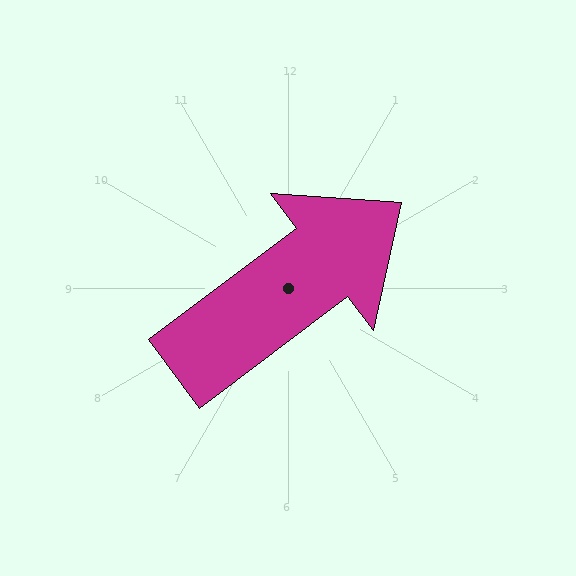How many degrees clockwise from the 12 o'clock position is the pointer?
Approximately 53 degrees.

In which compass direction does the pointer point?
Northeast.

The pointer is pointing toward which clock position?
Roughly 2 o'clock.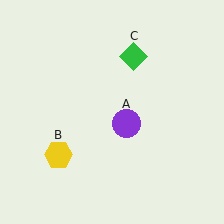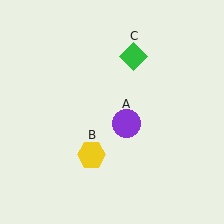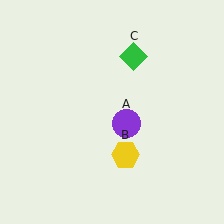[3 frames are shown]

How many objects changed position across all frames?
1 object changed position: yellow hexagon (object B).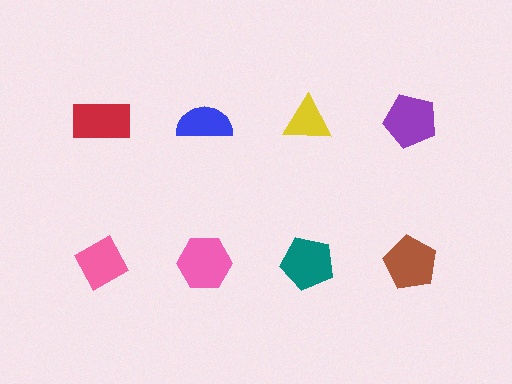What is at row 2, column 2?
A pink hexagon.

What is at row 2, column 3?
A teal pentagon.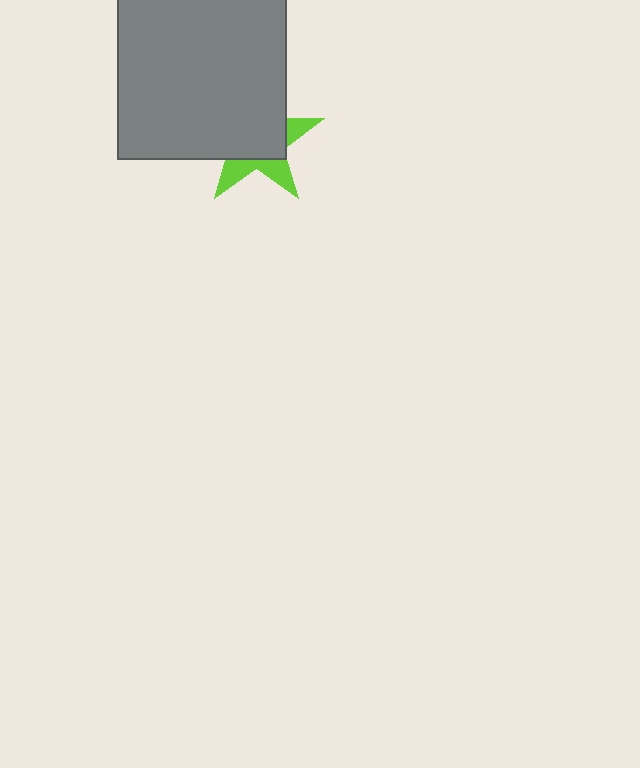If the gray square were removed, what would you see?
You would see the complete lime star.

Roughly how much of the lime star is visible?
A small part of it is visible (roughly 36%).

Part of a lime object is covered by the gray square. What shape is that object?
It is a star.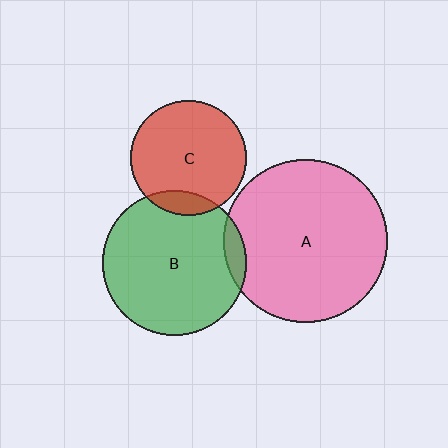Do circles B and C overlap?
Yes.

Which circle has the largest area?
Circle A (pink).